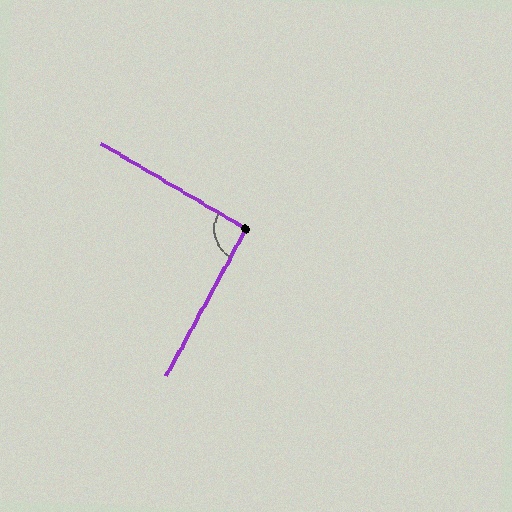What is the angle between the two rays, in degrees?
Approximately 92 degrees.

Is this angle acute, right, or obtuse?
It is approximately a right angle.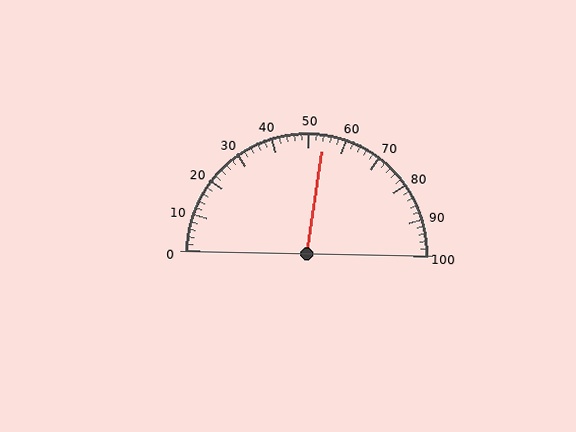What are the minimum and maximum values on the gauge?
The gauge ranges from 0 to 100.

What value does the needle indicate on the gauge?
The needle indicates approximately 54.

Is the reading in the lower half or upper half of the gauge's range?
The reading is in the upper half of the range (0 to 100).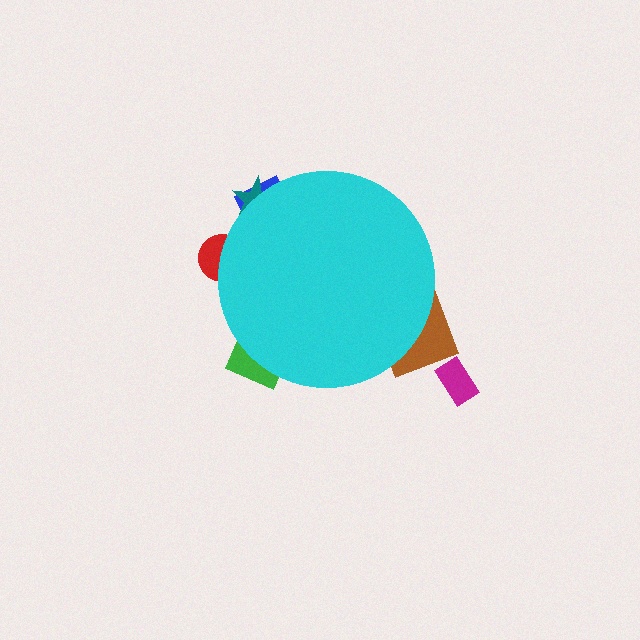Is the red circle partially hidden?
Yes, the red circle is partially hidden behind the cyan circle.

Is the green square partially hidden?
Yes, the green square is partially hidden behind the cyan circle.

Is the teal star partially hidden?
Yes, the teal star is partially hidden behind the cyan circle.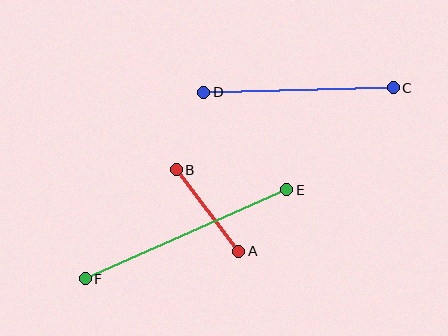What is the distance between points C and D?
The distance is approximately 190 pixels.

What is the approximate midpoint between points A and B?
The midpoint is at approximately (207, 211) pixels.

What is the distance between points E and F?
The distance is approximately 220 pixels.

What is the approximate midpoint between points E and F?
The midpoint is at approximately (186, 234) pixels.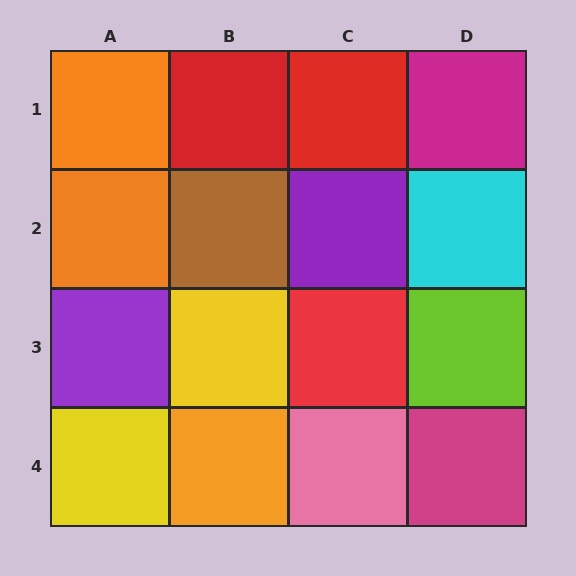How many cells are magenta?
2 cells are magenta.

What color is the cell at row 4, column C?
Pink.